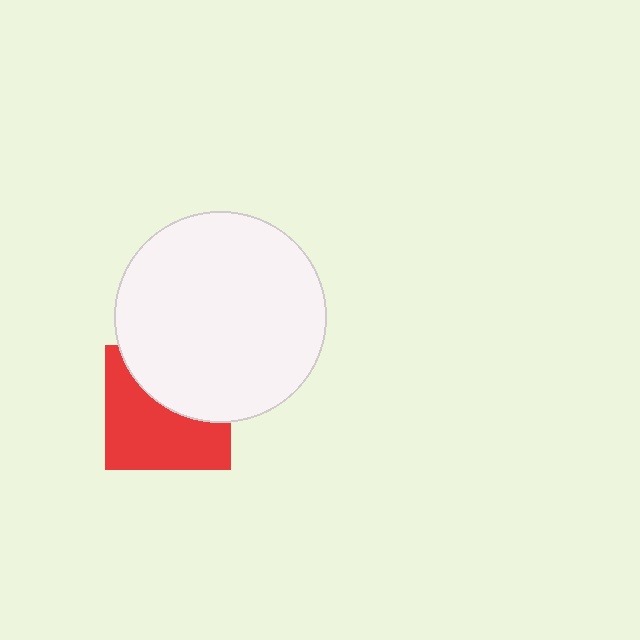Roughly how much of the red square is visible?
About half of it is visible (roughly 57%).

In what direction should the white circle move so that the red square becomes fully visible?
The white circle should move up. That is the shortest direction to clear the overlap and leave the red square fully visible.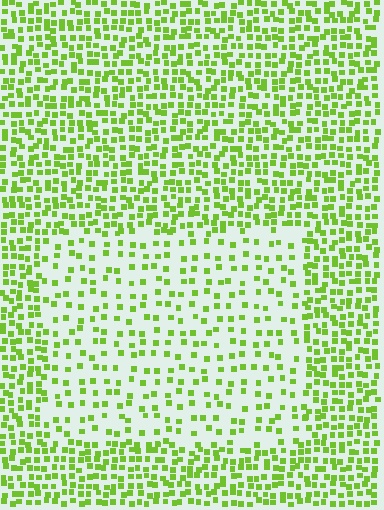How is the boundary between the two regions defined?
The boundary is defined by a change in element density (approximately 2.2x ratio). All elements are the same color, size, and shape.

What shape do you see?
I see a rectangle.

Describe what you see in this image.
The image contains small lime elements arranged at two different densities. A rectangle-shaped region is visible where the elements are less densely packed than the surrounding area.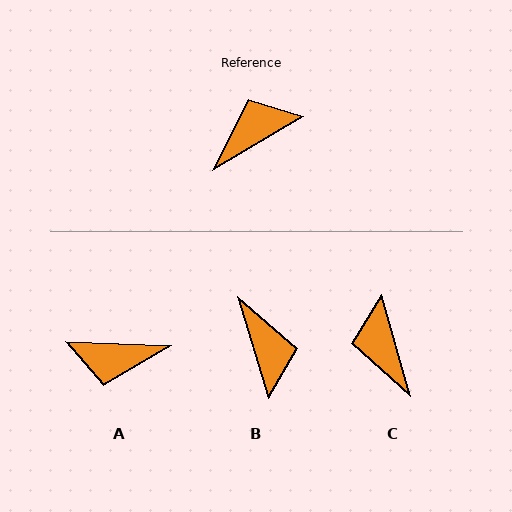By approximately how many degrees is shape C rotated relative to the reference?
Approximately 75 degrees counter-clockwise.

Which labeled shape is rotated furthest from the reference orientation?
A, about 147 degrees away.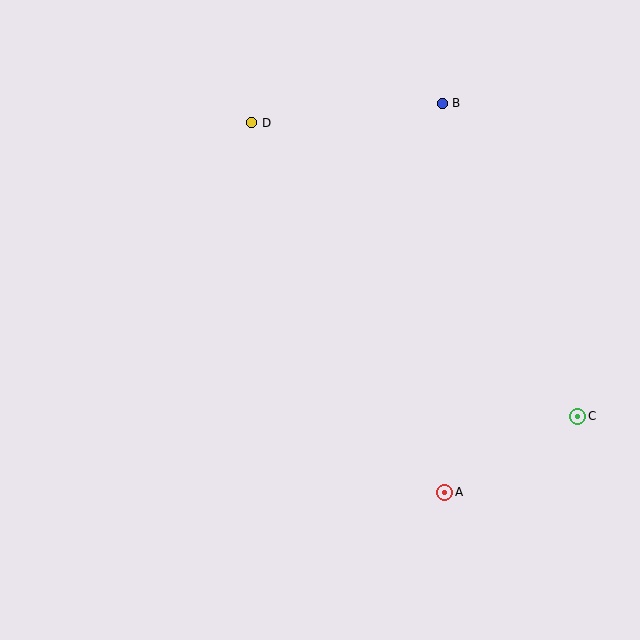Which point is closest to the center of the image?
Point D at (252, 123) is closest to the center.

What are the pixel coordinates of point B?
Point B is at (442, 103).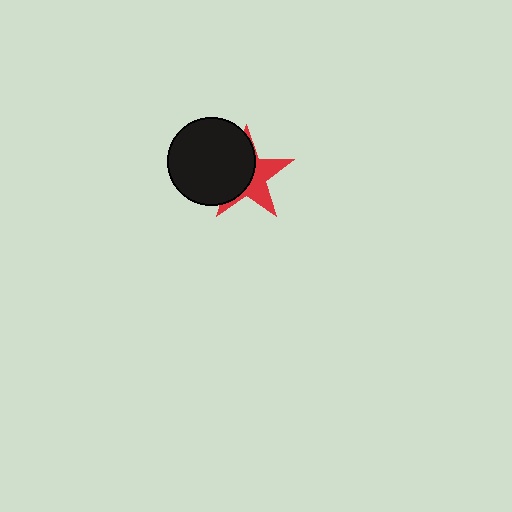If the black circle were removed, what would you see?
You would see the complete red star.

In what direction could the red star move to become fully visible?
The red star could move right. That would shift it out from behind the black circle entirely.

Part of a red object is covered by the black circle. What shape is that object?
It is a star.